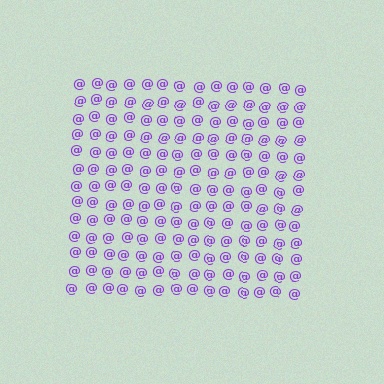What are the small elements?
The small elements are at signs.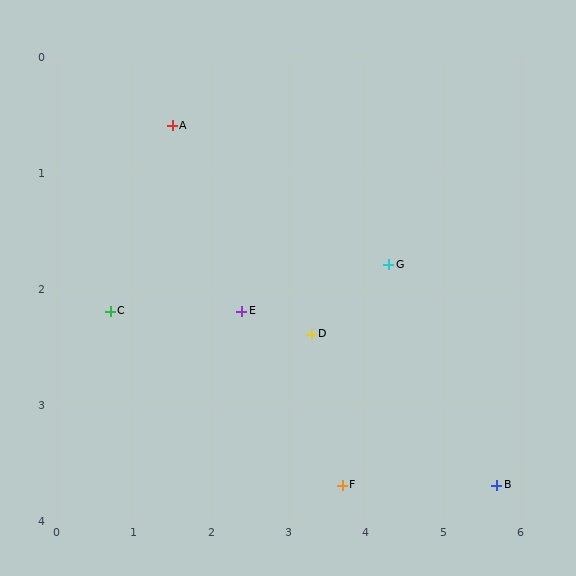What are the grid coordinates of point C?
Point C is at approximately (0.7, 2.2).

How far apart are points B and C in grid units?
Points B and C are about 5.2 grid units apart.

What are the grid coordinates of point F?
Point F is at approximately (3.7, 3.7).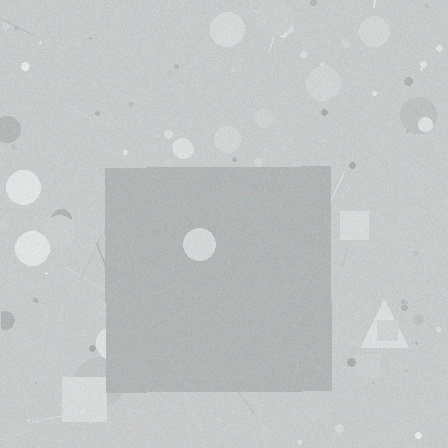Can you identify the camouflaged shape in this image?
The camouflaged shape is a square.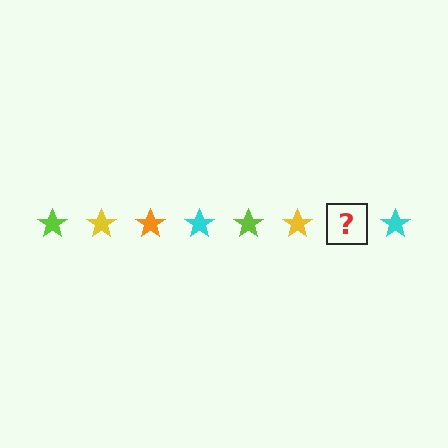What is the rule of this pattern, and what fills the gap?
The rule is that the pattern cycles through lime, yellow, orange, cyan stars. The gap should be filled with an orange star.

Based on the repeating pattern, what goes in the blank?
The blank should be an orange star.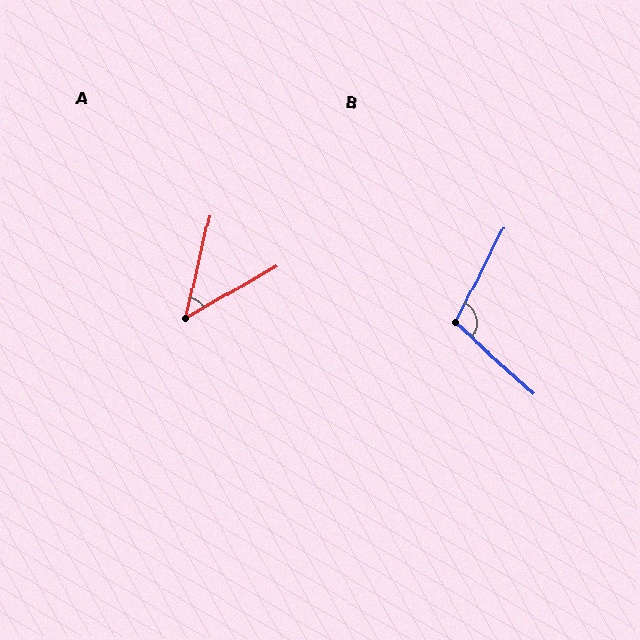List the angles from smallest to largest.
A (47°), B (106°).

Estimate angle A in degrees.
Approximately 47 degrees.